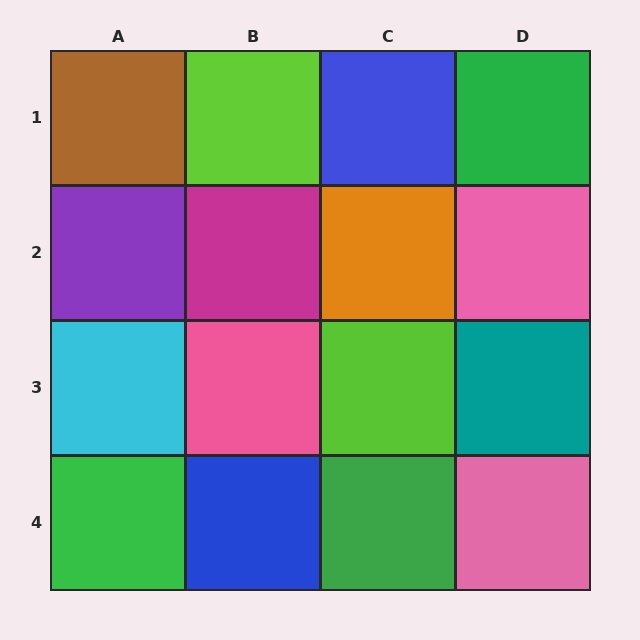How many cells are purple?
1 cell is purple.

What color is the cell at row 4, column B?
Blue.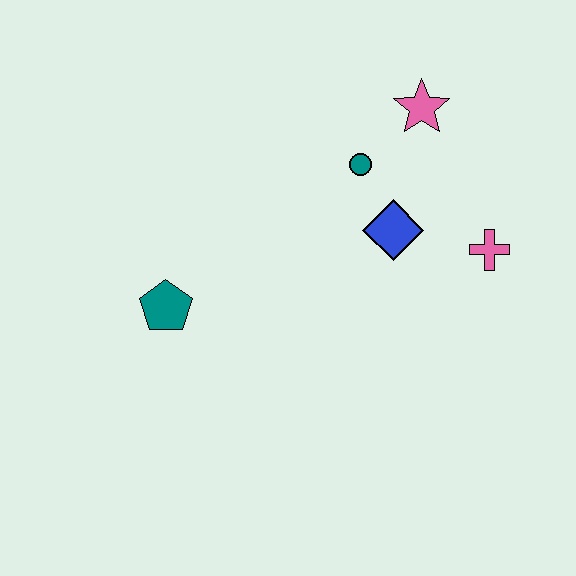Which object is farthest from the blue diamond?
The teal pentagon is farthest from the blue diamond.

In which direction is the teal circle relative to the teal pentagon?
The teal circle is to the right of the teal pentagon.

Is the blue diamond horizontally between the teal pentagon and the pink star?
Yes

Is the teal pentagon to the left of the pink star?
Yes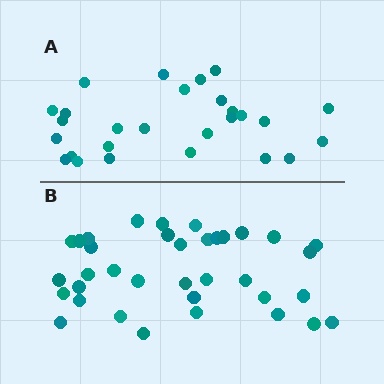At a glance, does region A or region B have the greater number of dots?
Region B (the bottom region) has more dots.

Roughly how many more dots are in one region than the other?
Region B has roughly 8 or so more dots than region A.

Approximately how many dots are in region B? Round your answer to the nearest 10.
About 40 dots. (The exact count is 36, which rounds to 40.)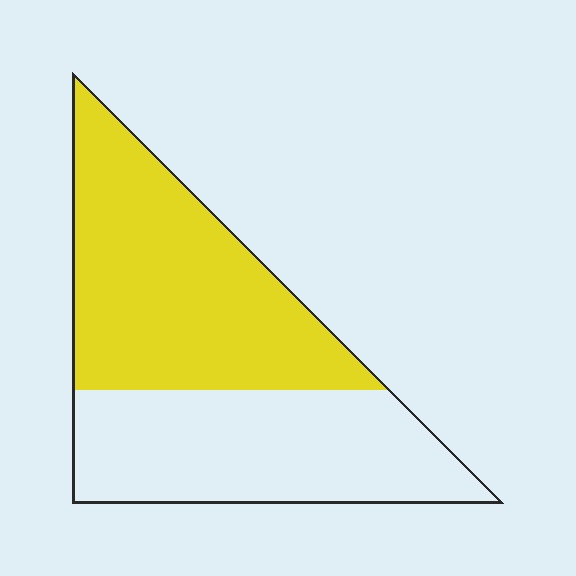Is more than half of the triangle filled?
Yes.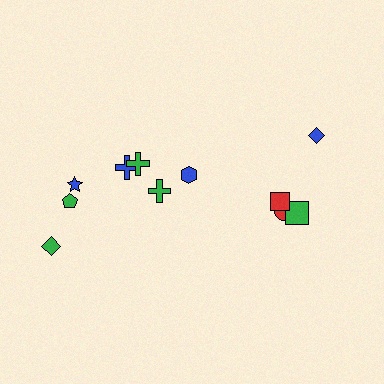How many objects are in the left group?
There are 7 objects.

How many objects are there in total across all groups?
There are 11 objects.